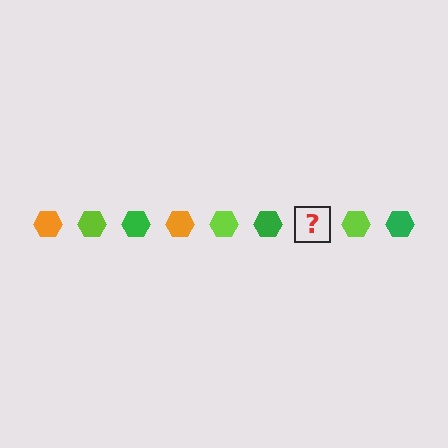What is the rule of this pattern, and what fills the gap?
The rule is that the pattern cycles through orange, lime, green hexagons. The gap should be filled with an orange hexagon.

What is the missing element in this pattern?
The missing element is an orange hexagon.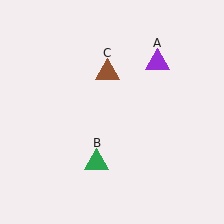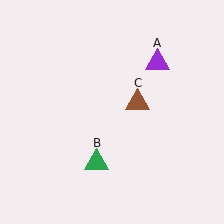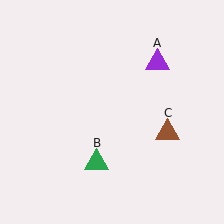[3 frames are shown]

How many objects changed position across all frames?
1 object changed position: brown triangle (object C).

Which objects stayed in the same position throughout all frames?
Purple triangle (object A) and green triangle (object B) remained stationary.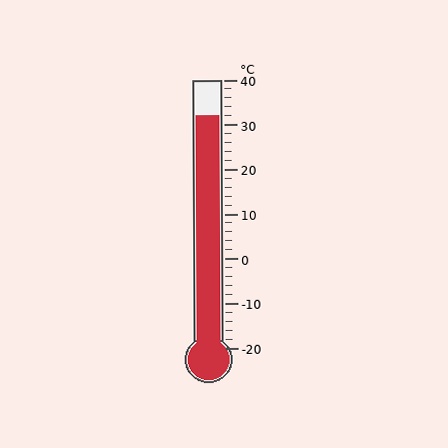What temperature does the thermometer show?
The thermometer shows approximately 32°C.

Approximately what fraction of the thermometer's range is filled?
The thermometer is filled to approximately 85% of its range.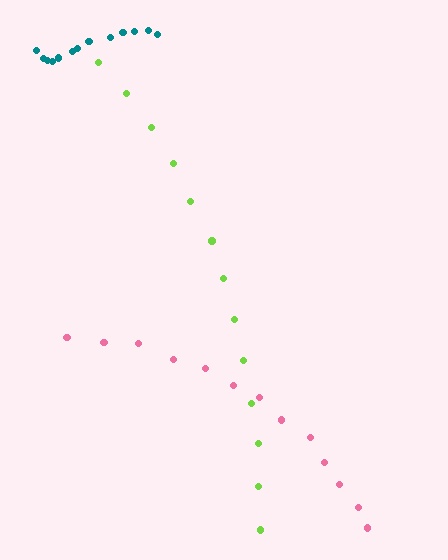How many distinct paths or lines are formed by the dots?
There are 3 distinct paths.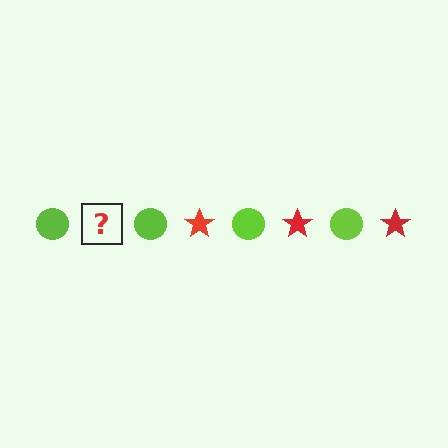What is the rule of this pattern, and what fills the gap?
The rule is that the pattern alternates between lime circle and red star. The gap should be filled with a red star.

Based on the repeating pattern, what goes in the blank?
The blank should be a red star.